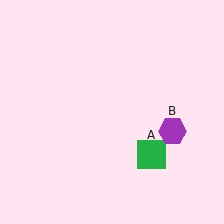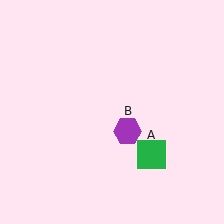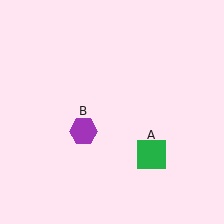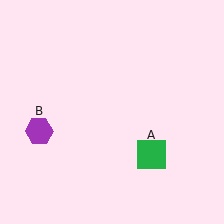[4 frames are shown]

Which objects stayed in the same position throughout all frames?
Green square (object A) remained stationary.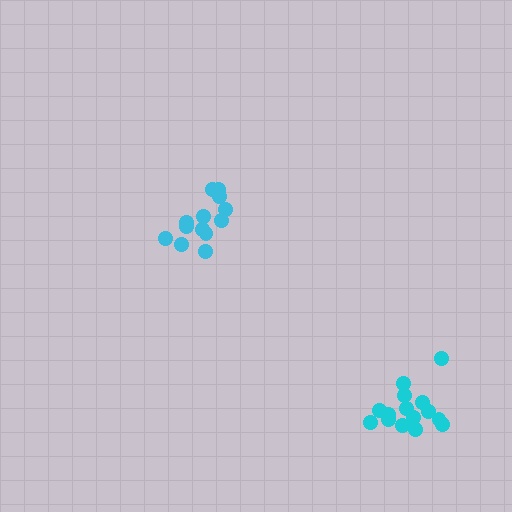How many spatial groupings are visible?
There are 2 spatial groupings.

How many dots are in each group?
Group 1: 15 dots, Group 2: 14 dots (29 total).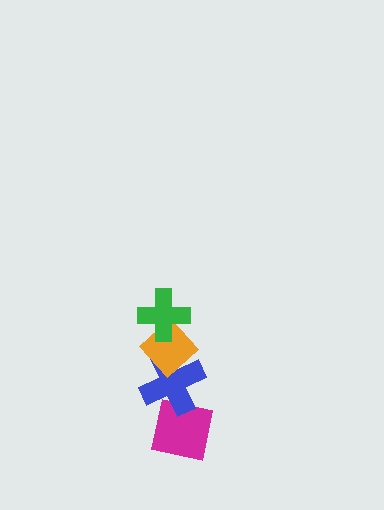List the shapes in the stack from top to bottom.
From top to bottom: the green cross, the orange diamond, the blue cross, the magenta square.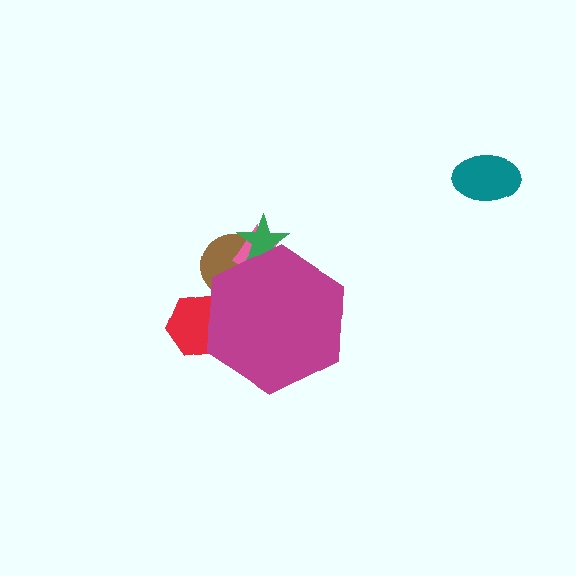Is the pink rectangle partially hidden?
Yes, the pink rectangle is partially hidden behind the magenta hexagon.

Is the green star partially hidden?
Yes, the green star is partially hidden behind the magenta hexagon.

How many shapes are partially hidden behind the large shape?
4 shapes are partially hidden.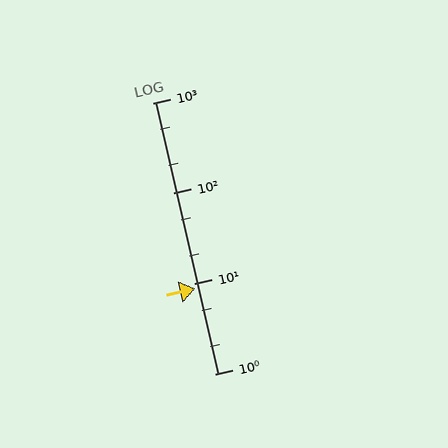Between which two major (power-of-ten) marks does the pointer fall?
The pointer is between 1 and 10.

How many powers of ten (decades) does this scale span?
The scale spans 3 decades, from 1 to 1000.